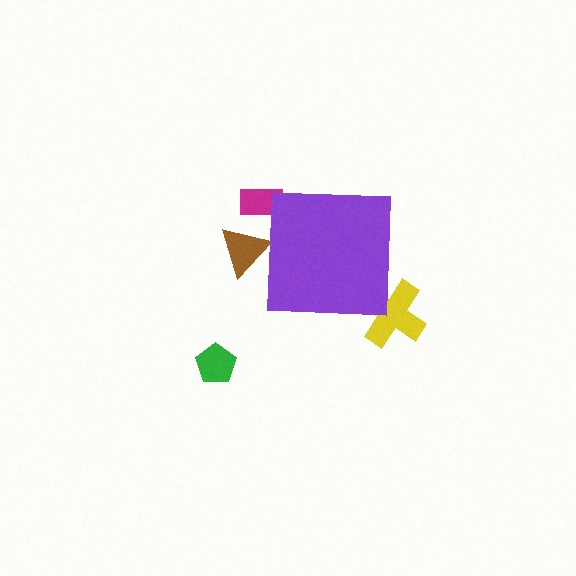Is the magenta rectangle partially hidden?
Yes, the magenta rectangle is partially hidden behind the purple square.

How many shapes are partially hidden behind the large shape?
3 shapes are partially hidden.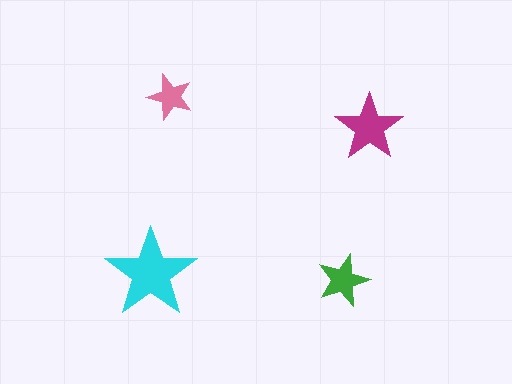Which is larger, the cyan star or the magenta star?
The cyan one.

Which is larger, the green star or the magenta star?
The magenta one.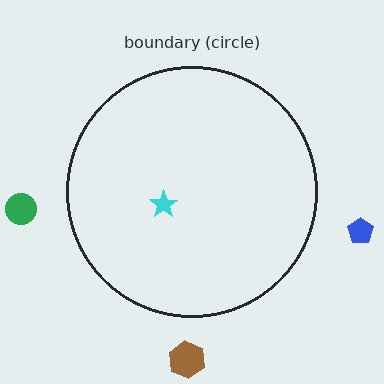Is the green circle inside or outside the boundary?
Outside.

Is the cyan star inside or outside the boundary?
Inside.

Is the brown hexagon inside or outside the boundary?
Outside.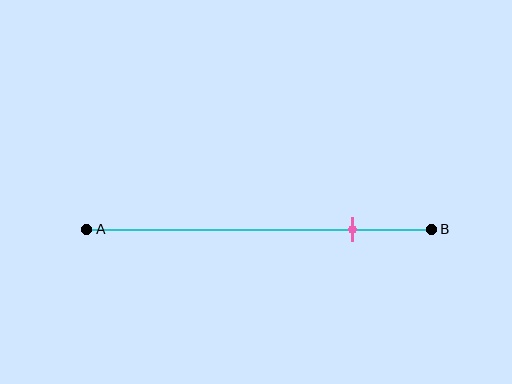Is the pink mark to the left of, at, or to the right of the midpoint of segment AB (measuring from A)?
The pink mark is to the right of the midpoint of segment AB.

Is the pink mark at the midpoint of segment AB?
No, the mark is at about 75% from A, not at the 50% midpoint.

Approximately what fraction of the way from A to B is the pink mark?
The pink mark is approximately 75% of the way from A to B.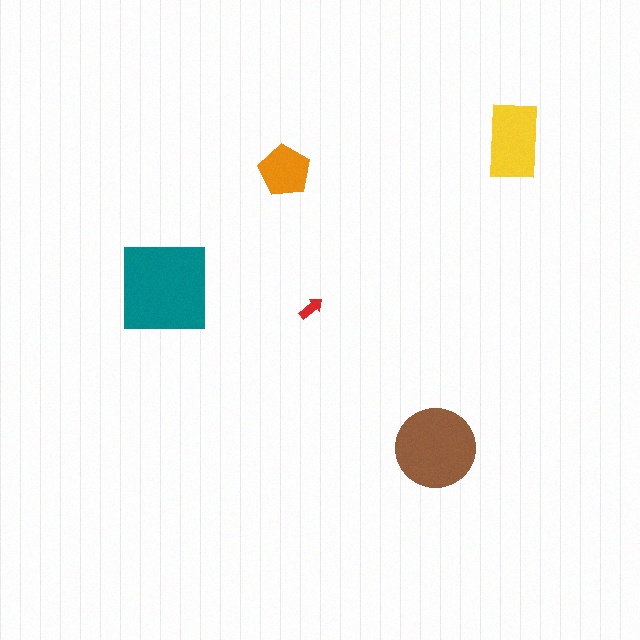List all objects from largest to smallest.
The teal square, the brown circle, the yellow rectangle, the orange pentagon, the red arrow.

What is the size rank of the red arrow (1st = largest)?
5th.